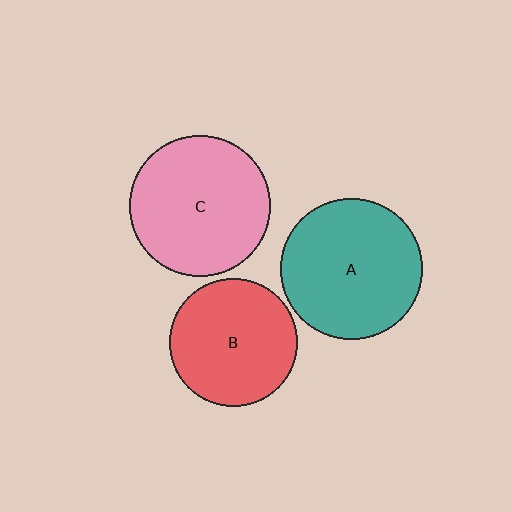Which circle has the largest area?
Circle A (teal).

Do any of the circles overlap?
No, none of the circles overlap.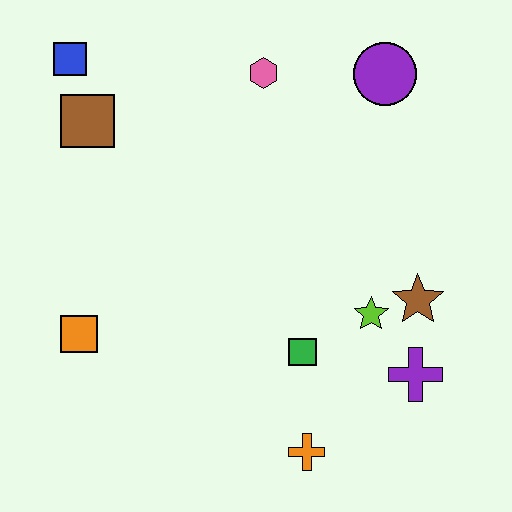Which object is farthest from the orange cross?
The blue square is farthest from the orange cross.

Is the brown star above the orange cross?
Yes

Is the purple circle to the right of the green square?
Yes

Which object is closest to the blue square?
The brown square is closest to the blue square.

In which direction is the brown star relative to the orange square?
The brown star is to the right of the orange square.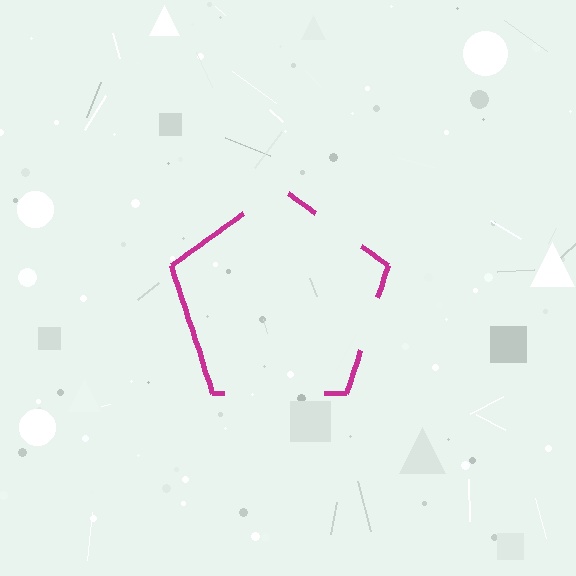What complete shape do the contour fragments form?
The contour fragments form a pentagon.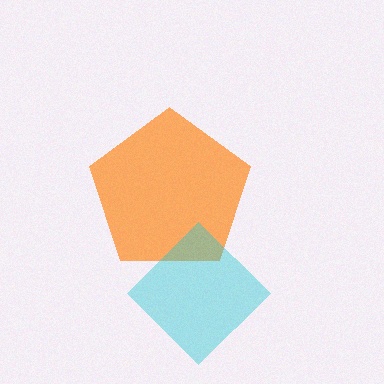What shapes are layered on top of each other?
The layered shapes are: an orange pentagon, a cyan diamond.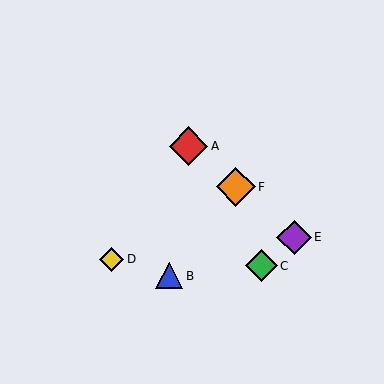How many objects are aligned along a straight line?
3 objects (A, E, F) are aligned along a straight line.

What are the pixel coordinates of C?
Object C is at (262, 266).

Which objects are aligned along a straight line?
Objects A, E, F are aligned along a straight line.